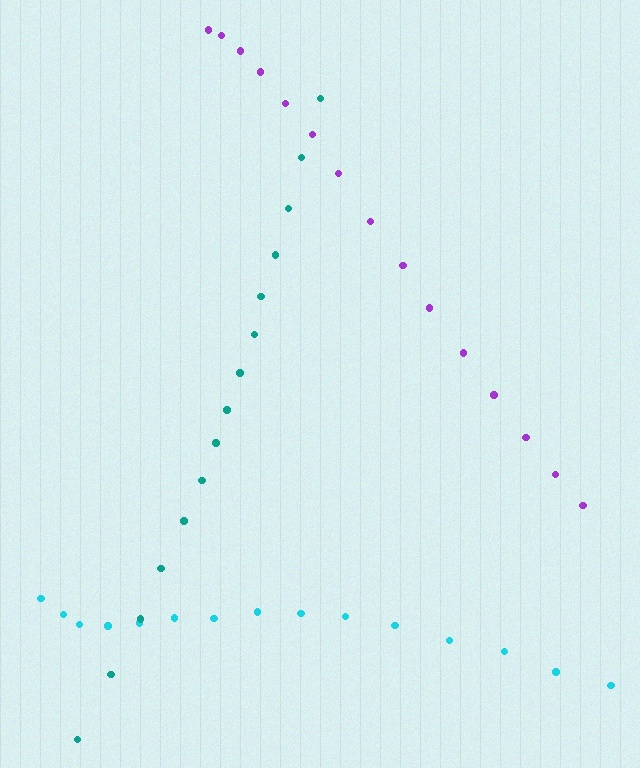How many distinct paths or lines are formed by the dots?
There are 3 distinct paths.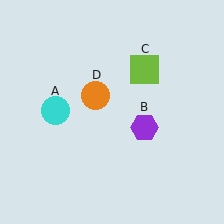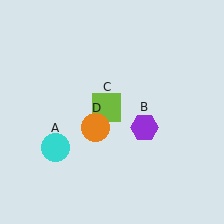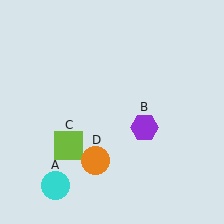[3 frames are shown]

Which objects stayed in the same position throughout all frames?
Purple hexagon (object B) remained stationary.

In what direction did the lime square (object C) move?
The lime square (object C) moved down and to the left.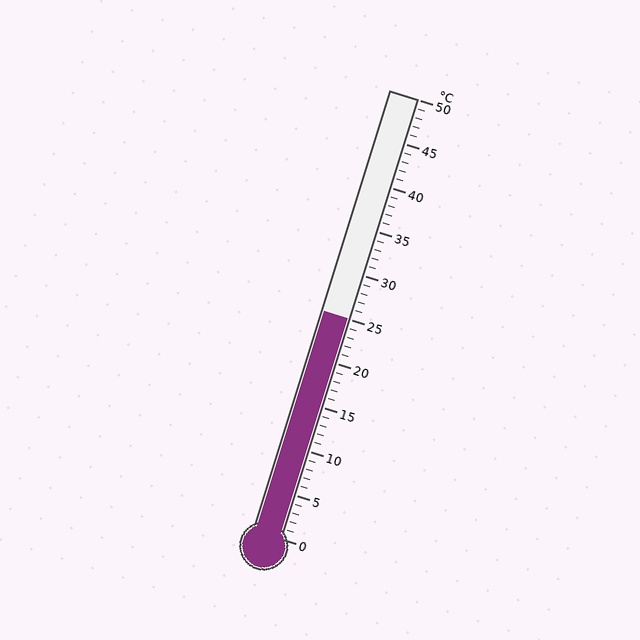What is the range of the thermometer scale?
The thermometer scale ranges from 0°C to 50°C.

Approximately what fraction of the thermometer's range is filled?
The thermometer is filled to approximately 50% of its range.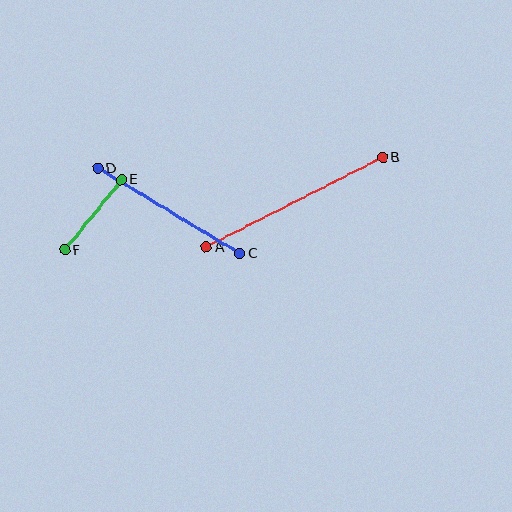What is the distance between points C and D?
The distance is approximately 166 pixels.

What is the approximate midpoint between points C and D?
The midpoint is at approximately (168, 211) pixels.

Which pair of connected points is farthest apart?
Points A and B are farthest apart.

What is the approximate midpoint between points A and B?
The midpoint is at approximately (295, 202) pixels.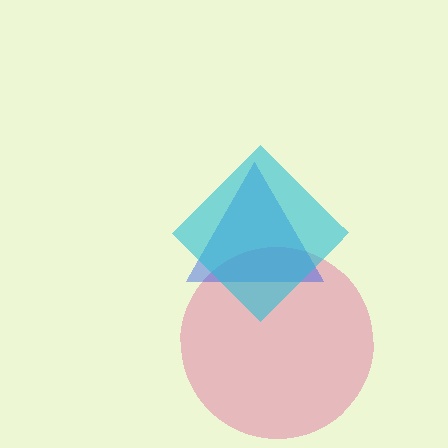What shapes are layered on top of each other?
The layered shapes are: a pink circle, a blue triangle, a cyan diamond.